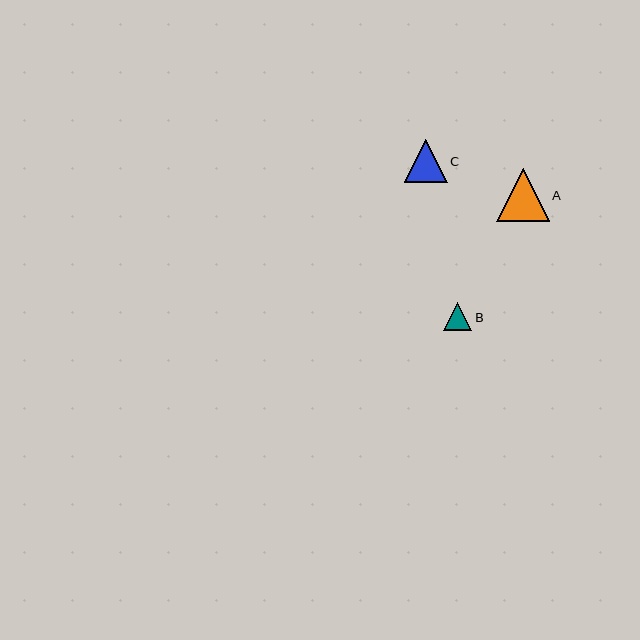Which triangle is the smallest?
Triangle B is the smallest with a size of approximately 28 pixels.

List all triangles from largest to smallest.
From largest to smallest: A, C, B.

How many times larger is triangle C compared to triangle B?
Triangle C is approximately 1.5 times the size of triangle B.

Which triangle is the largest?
Triangle A is the largest with a size of approximately 53 pixels.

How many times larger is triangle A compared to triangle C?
Triangle A is approximately 1.2 times the size of triangle C.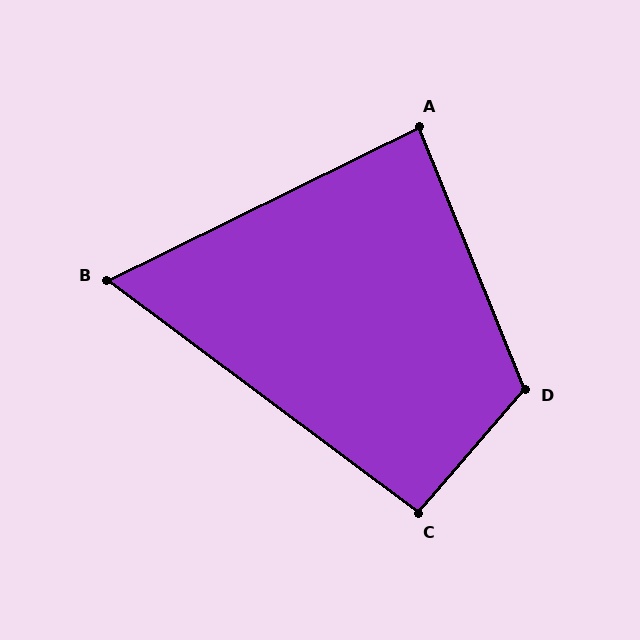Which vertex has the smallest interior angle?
B, at approximately 63 degrees.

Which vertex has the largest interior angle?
D, at approximately 117 degrees.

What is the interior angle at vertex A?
Approximately 86 degrees (approximately right).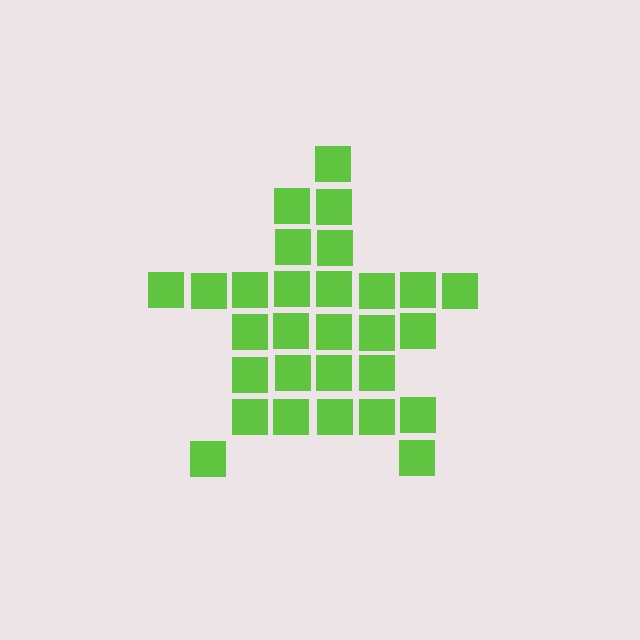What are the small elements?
The small elements are squares.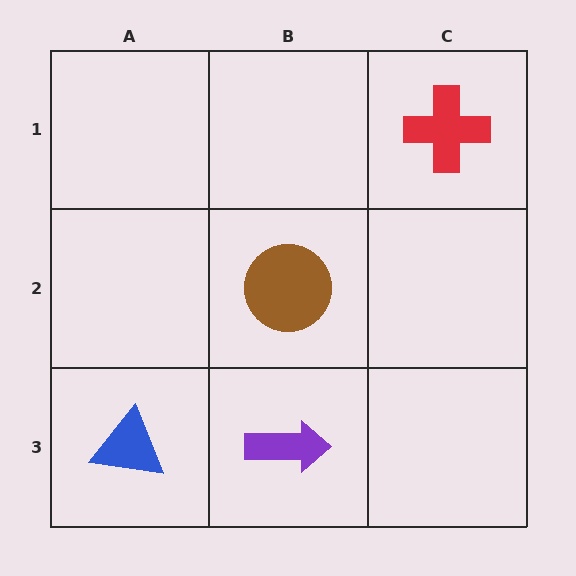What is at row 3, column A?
A blue triangle.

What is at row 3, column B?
A purple arrow.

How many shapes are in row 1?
1 shape.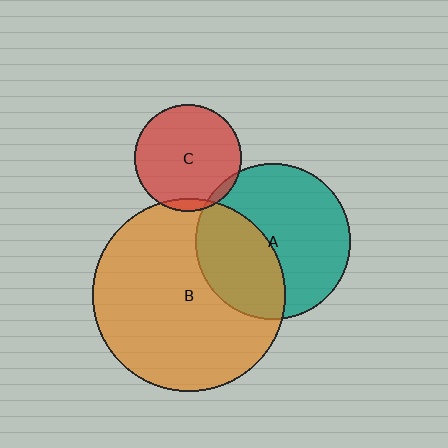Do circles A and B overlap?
Yes.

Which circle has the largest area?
Circle B (orange).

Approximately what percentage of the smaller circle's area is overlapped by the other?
Approximately 40%.